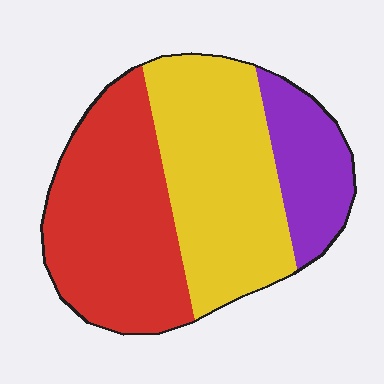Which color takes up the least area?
Purple, at roughly 15%.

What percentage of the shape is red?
Red takes up between a third and a half of the shape.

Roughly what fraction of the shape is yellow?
Yellow covers 41% of the shape.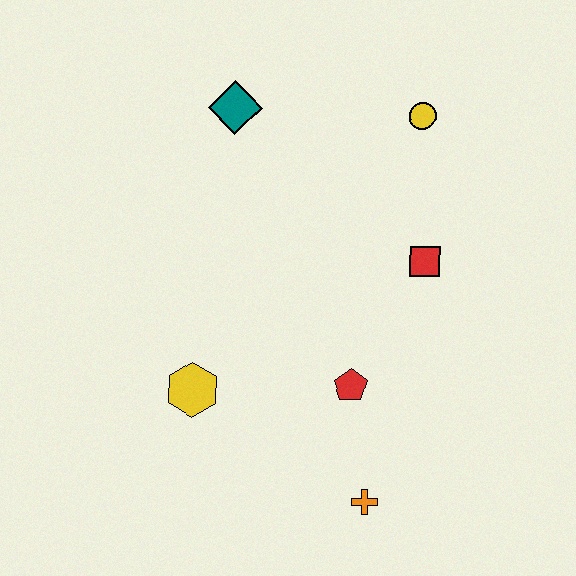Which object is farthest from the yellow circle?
The orange cross is farthest from the yellow circle.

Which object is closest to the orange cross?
The red pentagon is closest to the orange cross.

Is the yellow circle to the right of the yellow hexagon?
Yes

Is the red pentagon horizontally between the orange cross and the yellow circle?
No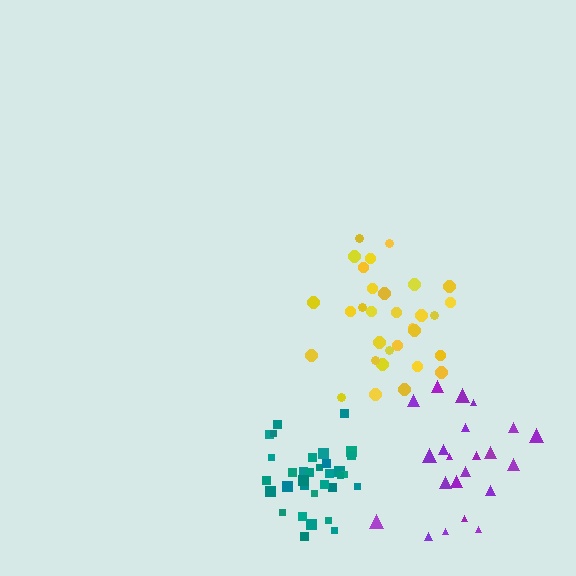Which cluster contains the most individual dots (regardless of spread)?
Teal (34).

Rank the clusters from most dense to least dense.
teal, yellow, purple.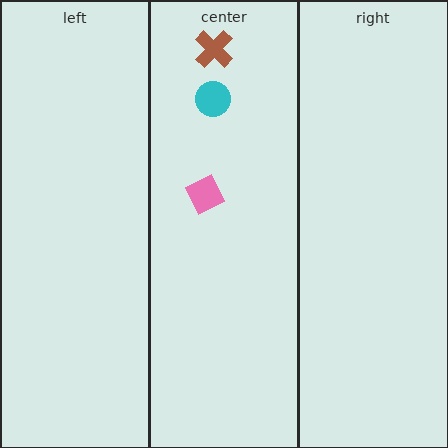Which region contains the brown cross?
The center region.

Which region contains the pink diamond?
The center region.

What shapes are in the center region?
The brown cross, the cyan circle, the pink diamond.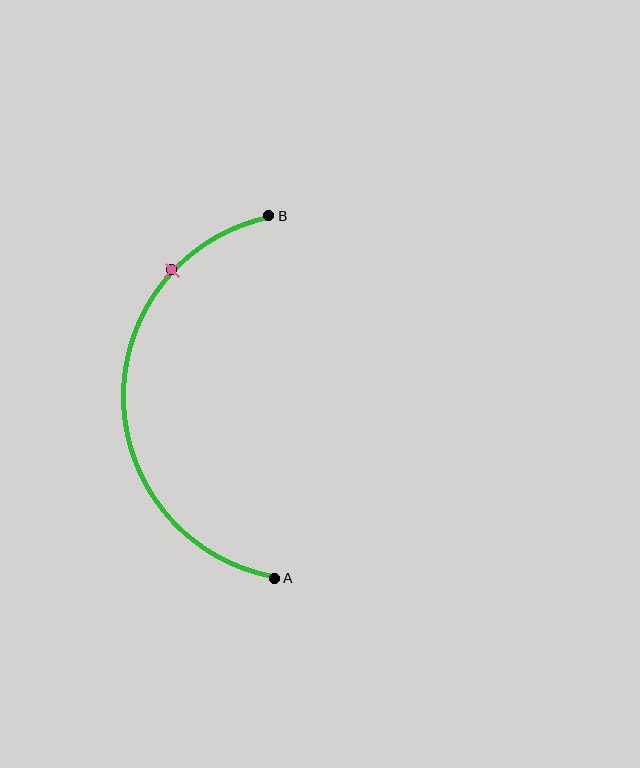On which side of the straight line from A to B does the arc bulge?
The arc bulges to the left of the straight line connecting A and B.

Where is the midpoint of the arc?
The arc midpoint is the point on the curve farthest from the straight line joining A and B. It sits to the left of that line.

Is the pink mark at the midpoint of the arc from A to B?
No. The pink mark lies on the arc but is closer to endpoint B. The arc midpoint would be at the point on the curve equidistant along the arc from both A and B.